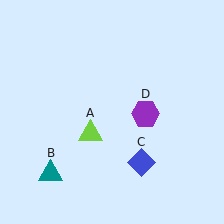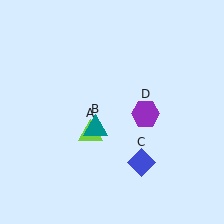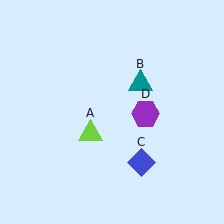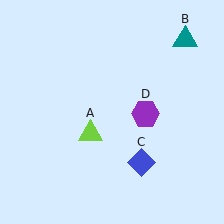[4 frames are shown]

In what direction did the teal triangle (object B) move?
The teal triangle (object B) moved up and to the right.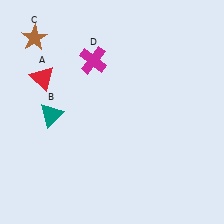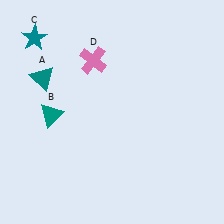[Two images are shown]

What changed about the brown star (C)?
In Image 1, C is brown. In Image 2, it changed to teal.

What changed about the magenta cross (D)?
In Image 1, D is magenta. In Image 2, it changed to pink.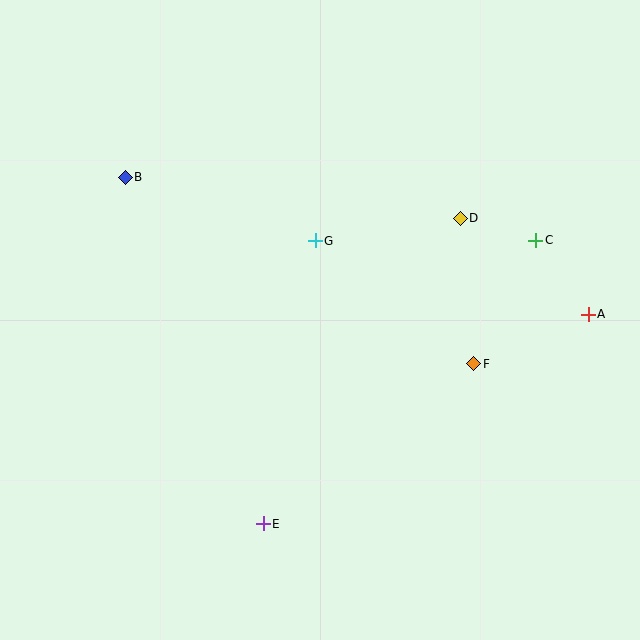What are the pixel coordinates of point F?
Point F is at (474, 364).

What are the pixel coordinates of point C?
Point C is at (536, 240).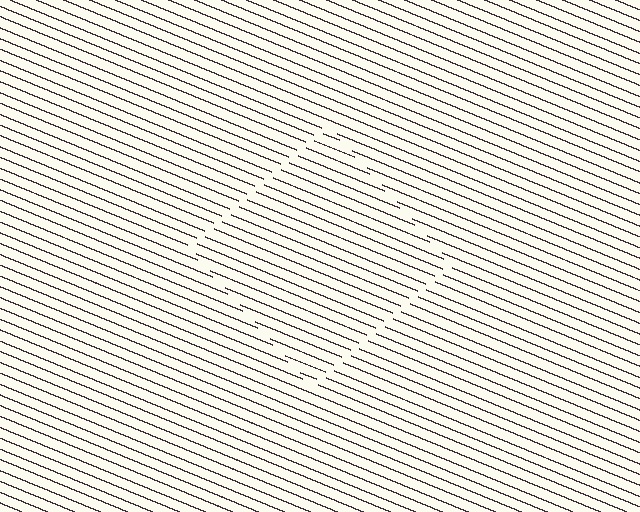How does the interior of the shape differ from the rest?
The interior of the shape contains the same grating, shifted by half a period — the contour is defined by the phase discontinuity where line-ends from the inner and outer gratings abut.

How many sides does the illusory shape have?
4 sides — the line-ends trace a square.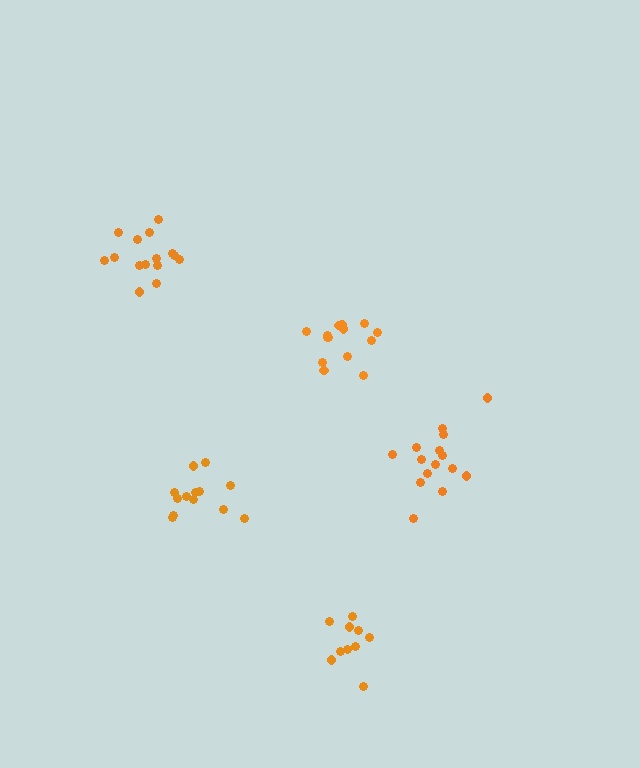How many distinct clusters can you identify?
There are 5 distinct clusters.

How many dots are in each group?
Group 1: 15 dots, Group 2: 13 dots, Group 3: 14 dots, Group 4: 10 dots, Group 5: 15 dots (67 total).